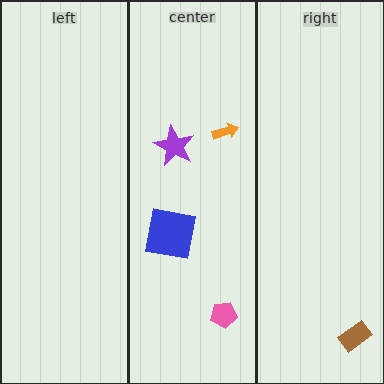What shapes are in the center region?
The orange arrow, the pink pentagon, the purple star, the blue square.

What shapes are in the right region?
The brown rectangle.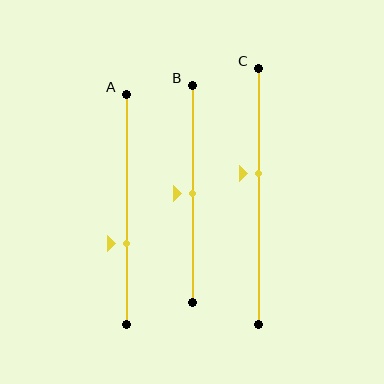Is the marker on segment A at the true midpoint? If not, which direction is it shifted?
No, the marker on segment A is shifted downward by about 15% of the segment length.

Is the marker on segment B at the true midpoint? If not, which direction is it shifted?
Yes, the marker on segment B is at the true midpoint.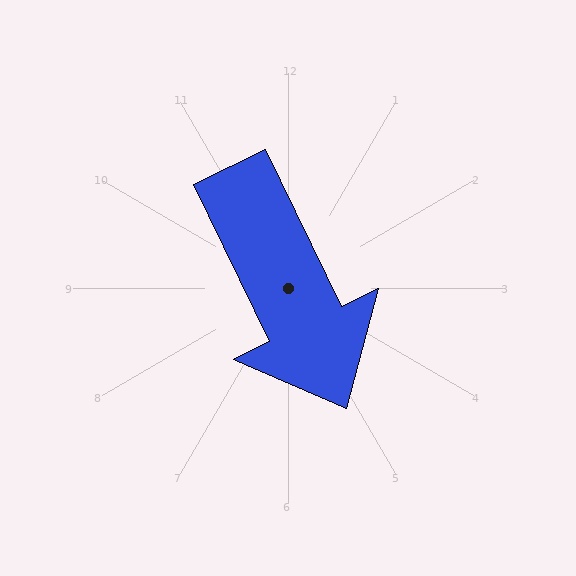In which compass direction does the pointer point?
Southeast.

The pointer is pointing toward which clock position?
Roughly 5 o'clock.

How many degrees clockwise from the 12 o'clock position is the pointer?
Approximately 154 degrees.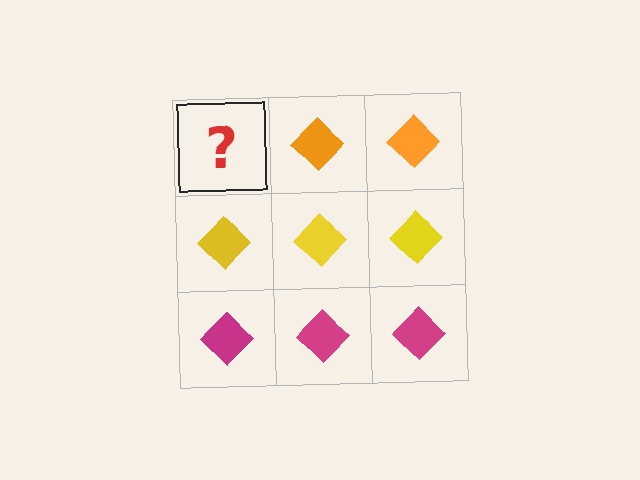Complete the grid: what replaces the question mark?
The question mark should be replaced with an orange diamond.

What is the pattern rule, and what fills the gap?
The rule is that each row has a consistent color. The gap should be filled with an orange diamond.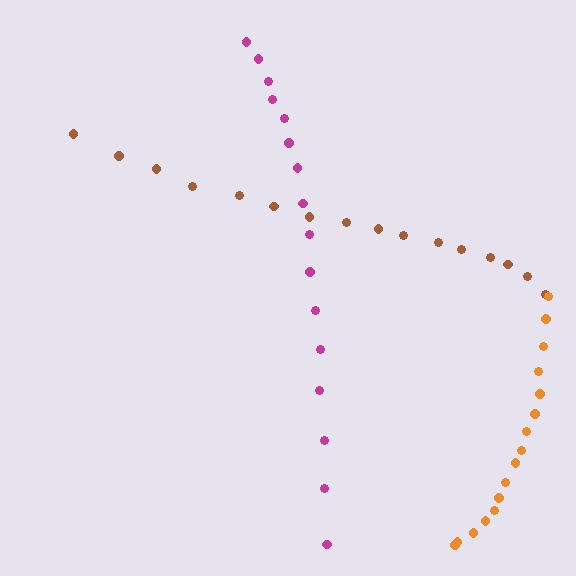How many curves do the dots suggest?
There are 3 distinct paths.